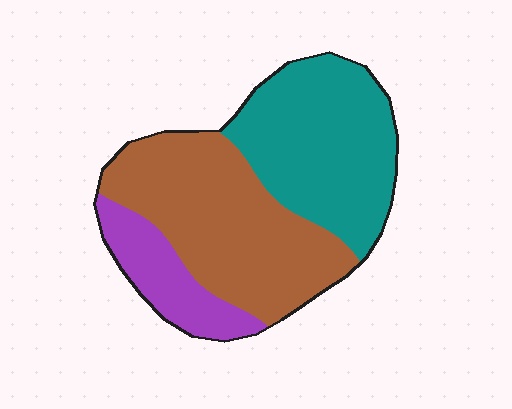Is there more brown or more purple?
Brown.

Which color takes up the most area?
Brown, at roughly 45%.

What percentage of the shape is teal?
Teal covers around 40% of the shape.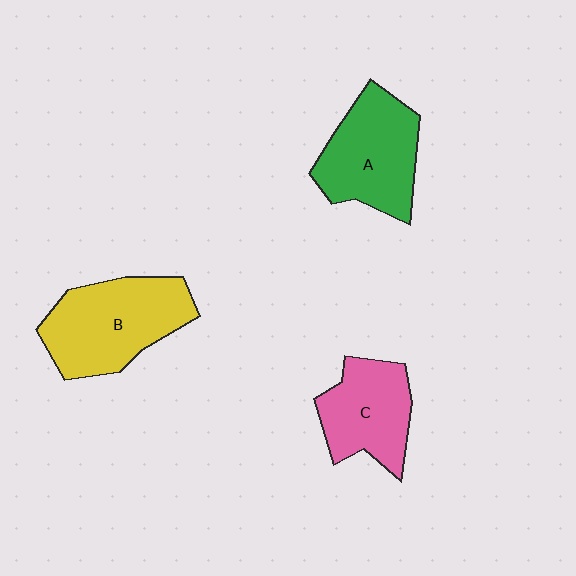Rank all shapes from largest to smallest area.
From largest to smallest: B (yellow), A (green), C (pink).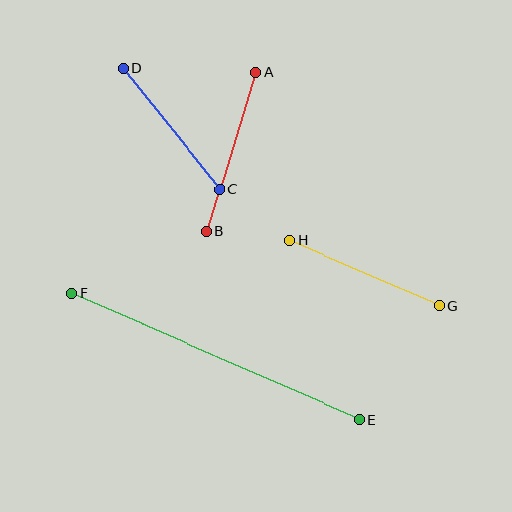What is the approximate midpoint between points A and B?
The midpoint is at approximately (231, 151) pixels.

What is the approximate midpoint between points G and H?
The midpoint is at approximately (364, 273) pixels.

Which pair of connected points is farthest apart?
Points E and F are farthest apart.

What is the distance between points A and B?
The distance is approximately 166 pixels.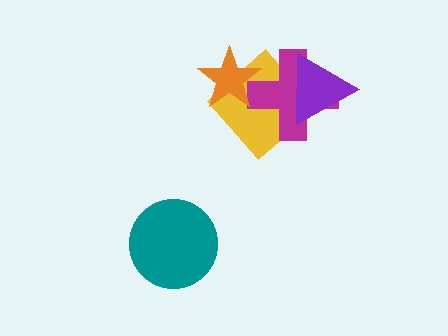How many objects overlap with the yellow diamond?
3 objects overlap with the yellow diamond.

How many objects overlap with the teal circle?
0 objects overlap with the teal circle.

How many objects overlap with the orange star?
2 objects overlap with the orange star.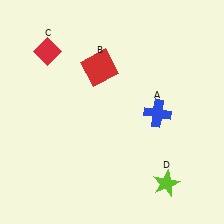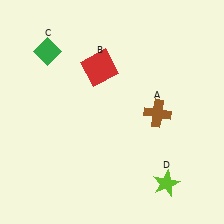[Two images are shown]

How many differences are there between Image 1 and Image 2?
There are 2 differences between the two images.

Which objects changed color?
A changed from blue to brown. C changed from red to green.